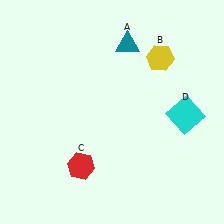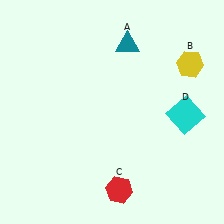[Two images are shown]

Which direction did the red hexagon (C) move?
The red hexagon (C) moved right.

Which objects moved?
The objects that moved are: the yellow hexagon (B), the red hexagon (C).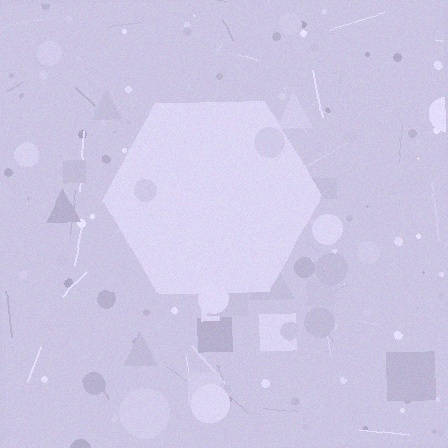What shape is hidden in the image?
A hexagon is hidden in the image.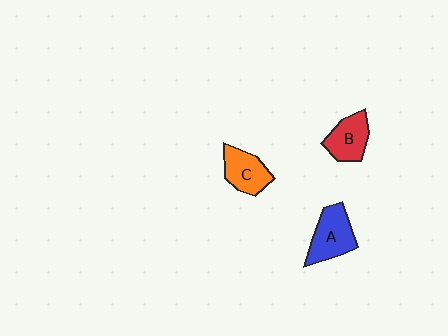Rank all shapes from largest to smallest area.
From largest to smallest: A (blue), B (red), C (orange).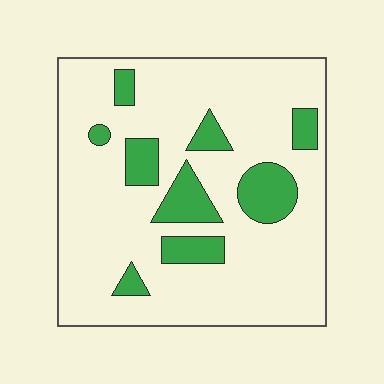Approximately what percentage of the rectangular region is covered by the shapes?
Approximately 20%.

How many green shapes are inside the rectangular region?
9.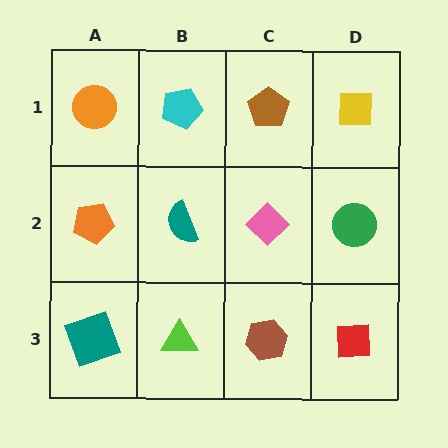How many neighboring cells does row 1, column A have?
2.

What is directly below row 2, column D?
A red square.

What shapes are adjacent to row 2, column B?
A cyan pentagon (row 1, column B), a lime triangle (row 3, column B), an orange pentagon (row 2, column A), a pink diamond (row 2, column C).